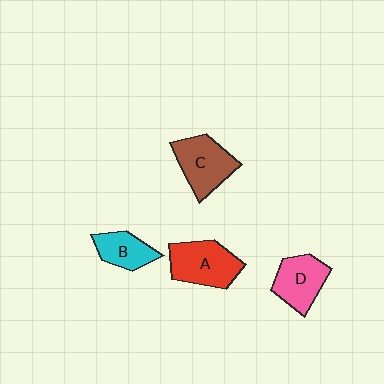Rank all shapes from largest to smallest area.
From largest to smallest: A (red), C (brown), D (pink), B (cyan).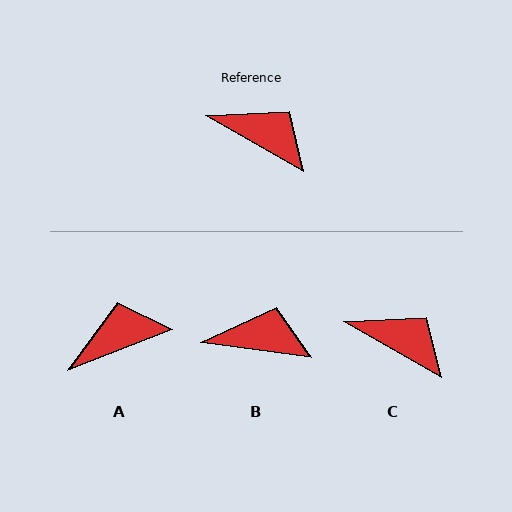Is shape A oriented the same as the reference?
No, it is off by about 51 degrees.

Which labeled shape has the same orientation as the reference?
C.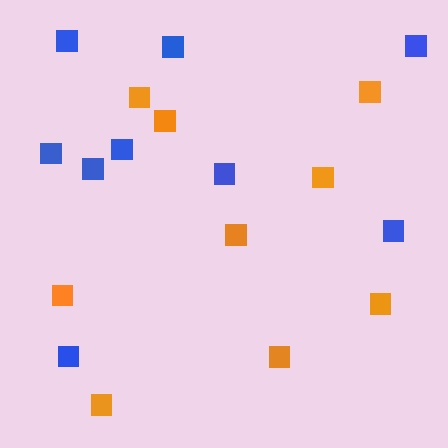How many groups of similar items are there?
There are 2 groups: one group of blue squares (9) and one group of orange squares (9).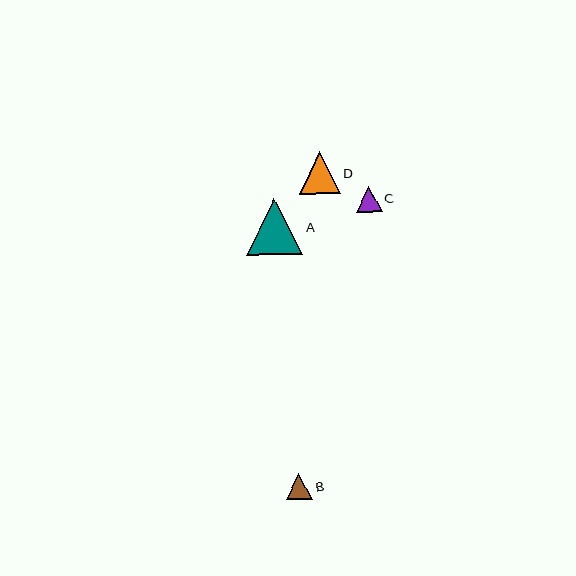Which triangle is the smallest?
Triangle C is the smallest with a size of approximately 26 pixels.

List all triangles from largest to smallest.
From largest to smallest: A, D, B, C.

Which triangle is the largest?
Triangle A is the largest with a size of approximately 56 pixels.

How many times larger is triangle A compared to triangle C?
Triangle A is approximately 2.2 times the size of triangle C.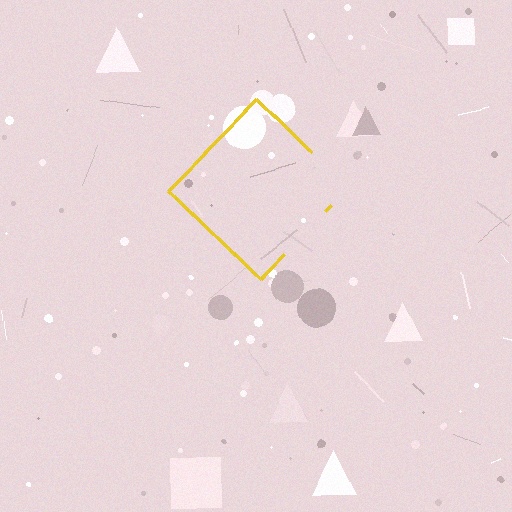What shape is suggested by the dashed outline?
The dashed outline suggests a diamond.